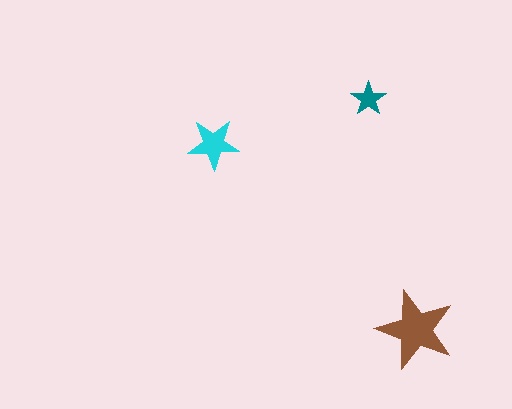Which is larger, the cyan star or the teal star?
The cyan one.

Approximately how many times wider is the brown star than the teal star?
About 2.5 times wider.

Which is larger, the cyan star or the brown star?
The brown one.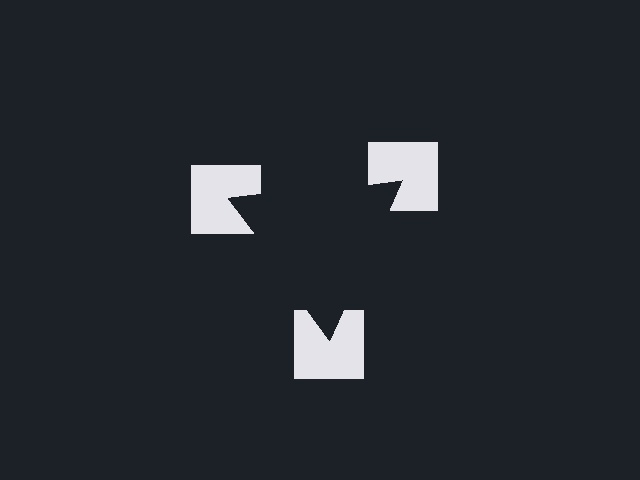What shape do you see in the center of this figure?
An illusory triangle — its edges are inferred from the aligned wedge cuts in the notched squares, not physically drawn.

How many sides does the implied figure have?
3 sides.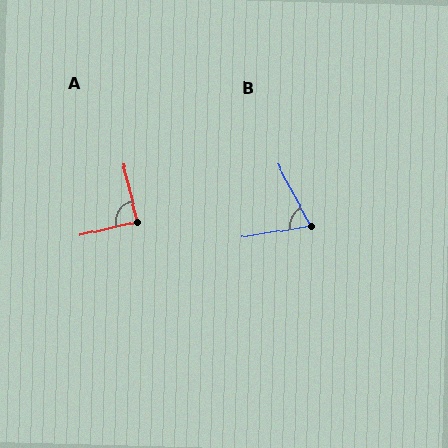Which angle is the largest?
A, at approximately 89 degrees.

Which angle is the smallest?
B, at approximately 71 degrees.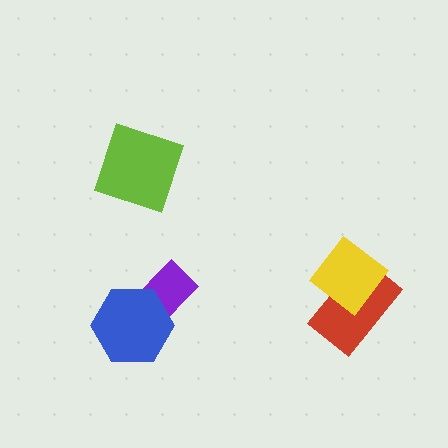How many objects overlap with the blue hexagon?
1 object overlaps with the blue hexagon.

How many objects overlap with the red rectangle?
1 object overlaps with the red rectangle.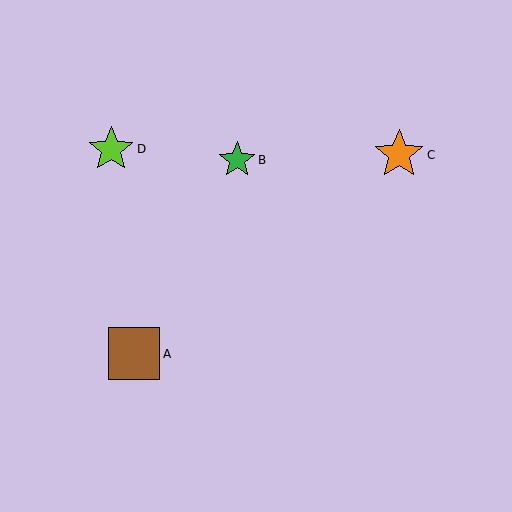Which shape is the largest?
The brown square (labeled A) is the largest.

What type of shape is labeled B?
Shape B is a green star.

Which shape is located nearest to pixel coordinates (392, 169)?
The orange star (labeled C) at (399, 155) is nearest to that location.